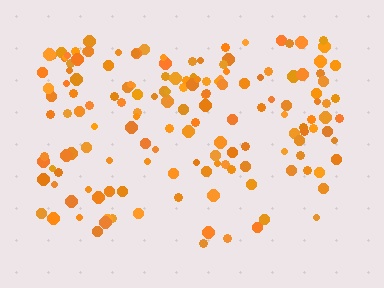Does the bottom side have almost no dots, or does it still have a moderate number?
Still a moderate number, just noticeably fewer than the top.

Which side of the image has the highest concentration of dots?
The top.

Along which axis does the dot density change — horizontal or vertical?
Vertical.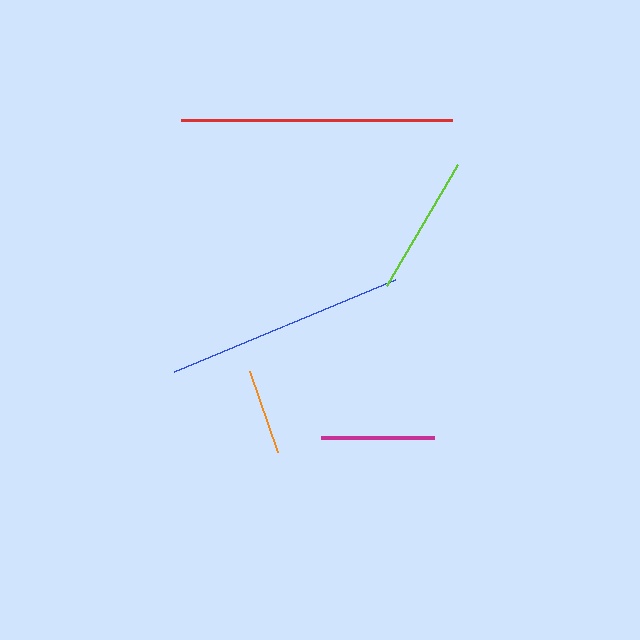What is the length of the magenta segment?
The magenta segment is approximately 113 pixels long.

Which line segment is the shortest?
The orange line is the shortest at approximately 86 pixels.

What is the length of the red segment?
The red segment is approximately 271 pixels long.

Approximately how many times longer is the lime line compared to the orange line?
The lime line is approximately 1.6 times the length of the orange line.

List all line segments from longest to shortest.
From longest to shortest: red, blue, lime, magenta, orange.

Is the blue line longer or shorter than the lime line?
The blue line is longer than the lime line.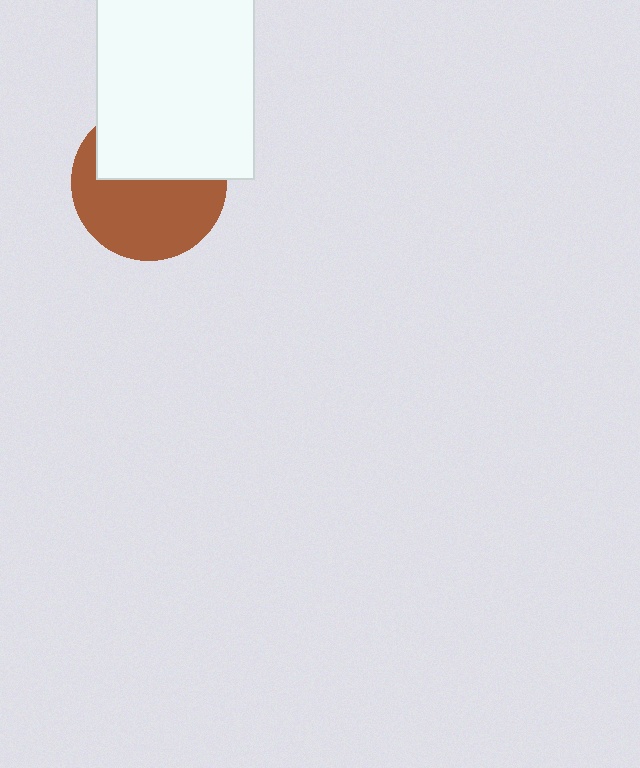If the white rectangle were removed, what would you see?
You would see the complete brown circle.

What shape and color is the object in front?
The object in front is a white rectangle.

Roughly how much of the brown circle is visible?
About half of it is visible (roughly 57%).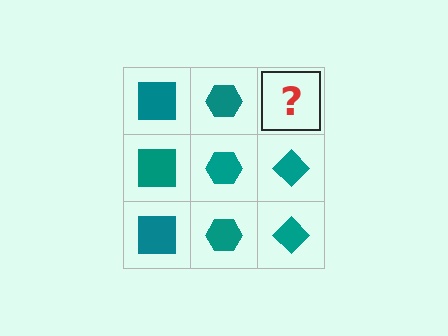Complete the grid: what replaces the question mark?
The question mark should be replaced with a teal diamond.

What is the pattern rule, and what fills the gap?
The rule is that each column has a consistent shape. The gap should be filled with a teal diamond.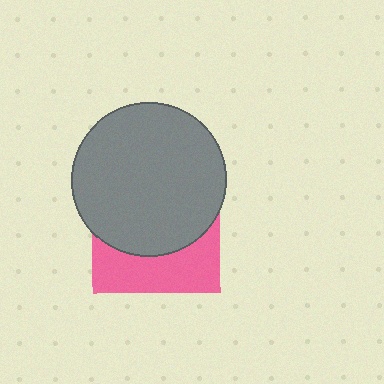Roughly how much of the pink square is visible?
A small part of it is visible (roughly 37%).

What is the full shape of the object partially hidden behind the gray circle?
The partially hidden object is a pink square.